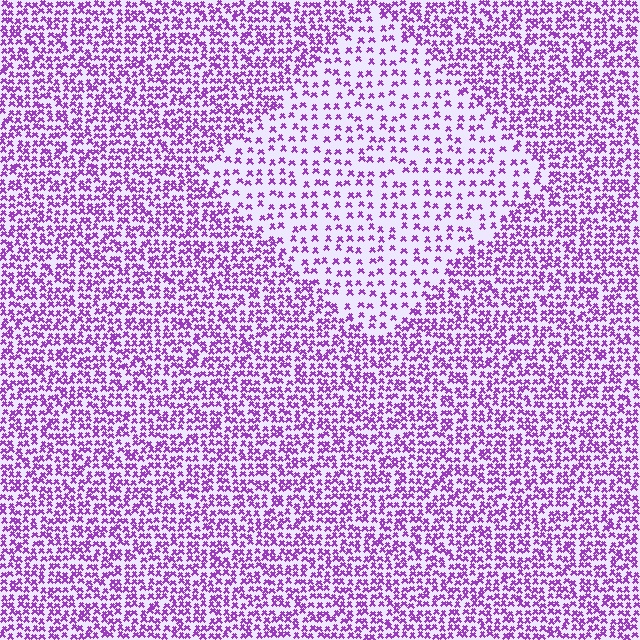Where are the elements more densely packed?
The elements are more densely packed outside the diamond boundary.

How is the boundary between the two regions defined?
The boundary is defined by a change in element density (approximately 2.1x ratio). All elements are the same color, size, and shape.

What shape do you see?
I see a diamond.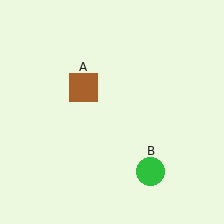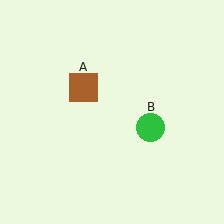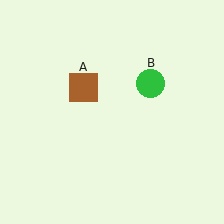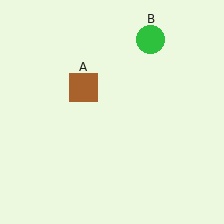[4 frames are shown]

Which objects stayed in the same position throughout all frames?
Brown square (object A) remained stationary.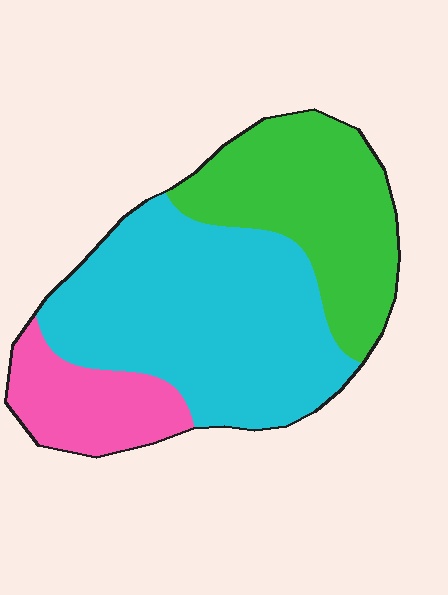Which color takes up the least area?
Pink, at roughly 15%.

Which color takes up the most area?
Cyan, at roughly 50%.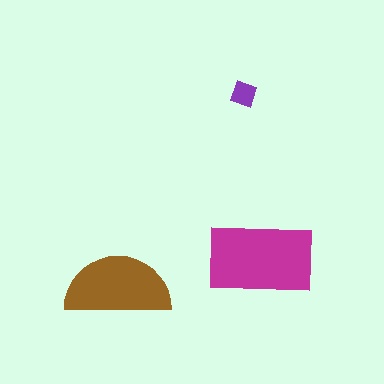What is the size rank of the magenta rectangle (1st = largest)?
1st.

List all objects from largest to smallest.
The magenta rectangle, the brown semicircle, the purple diamond.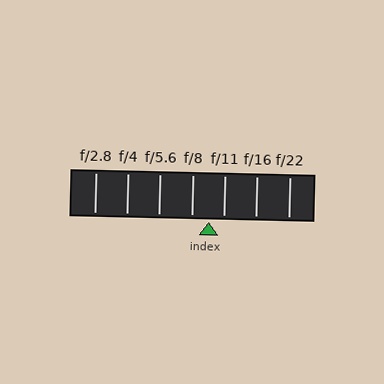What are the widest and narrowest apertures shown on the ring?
The widest aperture shown is f/2.8 and the narrowest is f/22.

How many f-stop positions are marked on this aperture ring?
There are 7 f-stop positions marked.